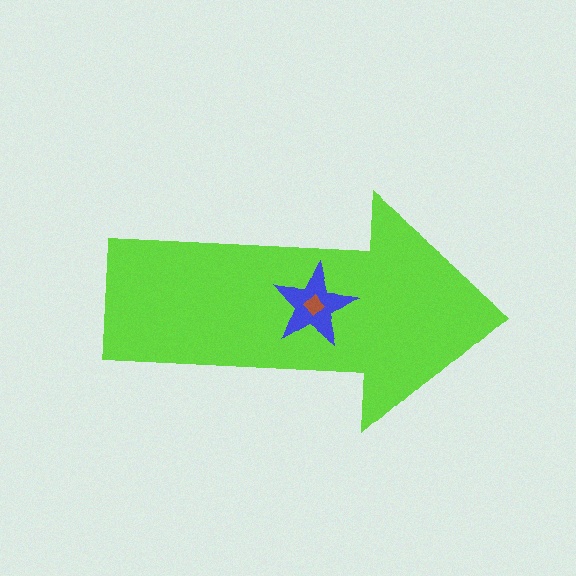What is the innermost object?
The brown diamond.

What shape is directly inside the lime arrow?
The blue star.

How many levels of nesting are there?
3.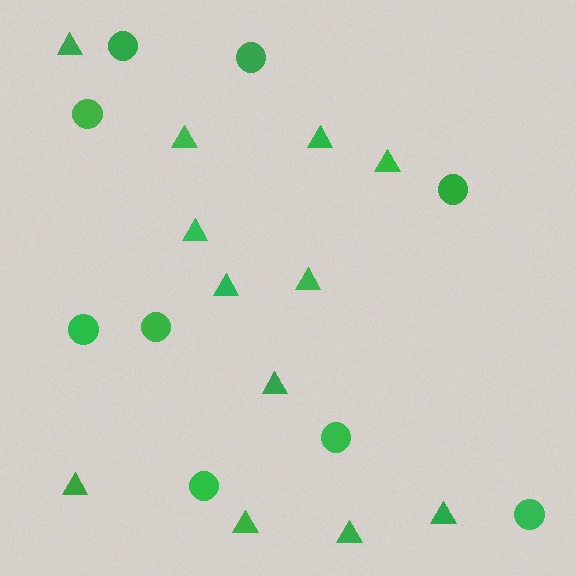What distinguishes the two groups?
There are 2 groups: one group of circles (9) and one group of triangles (12).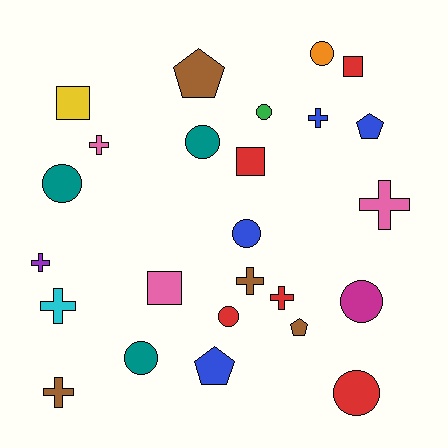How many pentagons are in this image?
There are 4 pentagons.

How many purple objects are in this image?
There is 1 purple object.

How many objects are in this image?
There are 25 objects.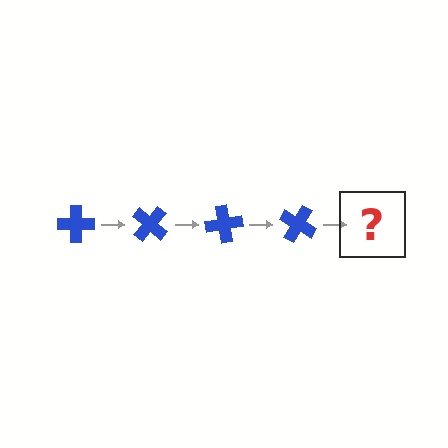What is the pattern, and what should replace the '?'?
The pattern is that the cross rotates 40 degrees each step. The '?' should be a blue cross rotated 160 degrees.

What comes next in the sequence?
The next element should be a blue cross rotated 160 degrees.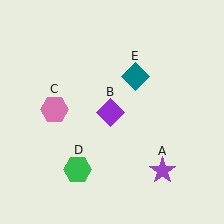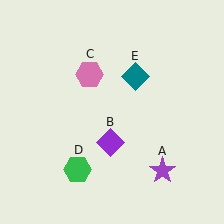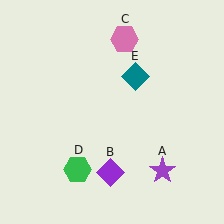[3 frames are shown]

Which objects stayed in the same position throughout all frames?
Purple star (object A) and green hexagon (object D) and teal diamond (object E) remained stationary.